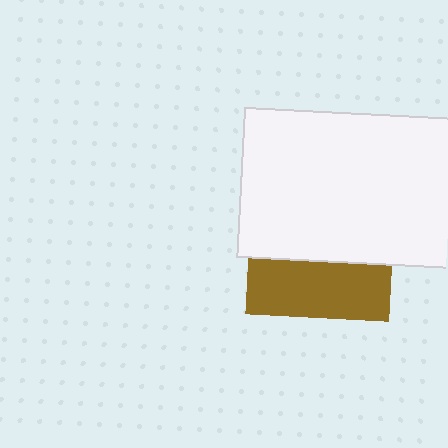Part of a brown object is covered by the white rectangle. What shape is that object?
It is a square.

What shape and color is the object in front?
The object in front is a white rectangle.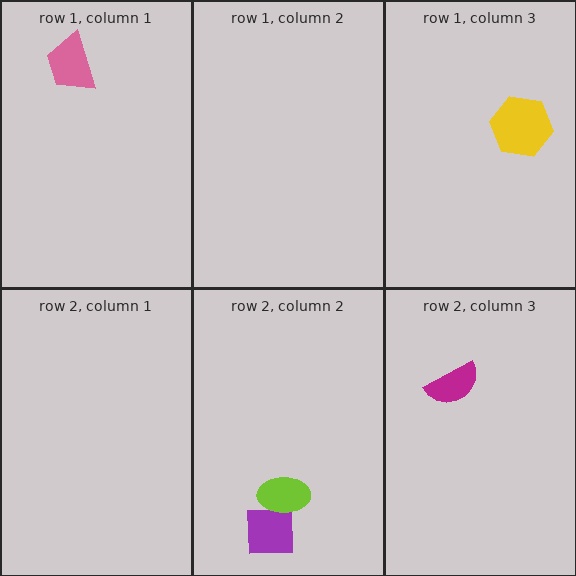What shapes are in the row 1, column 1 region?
The pink trapezoid.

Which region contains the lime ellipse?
The row 2, column 2 region.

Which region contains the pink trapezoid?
The row 1, column 1 region.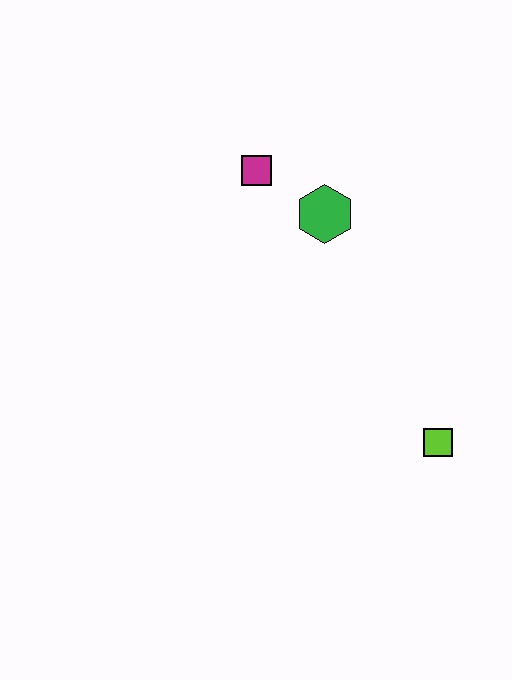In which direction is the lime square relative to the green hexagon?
The lime square is below the green hexagon.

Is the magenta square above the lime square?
Yes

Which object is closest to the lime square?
The green hexagon is closest to the lime square.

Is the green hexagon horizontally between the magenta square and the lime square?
Yes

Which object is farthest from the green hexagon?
The lime square is farthest from the green hexagon.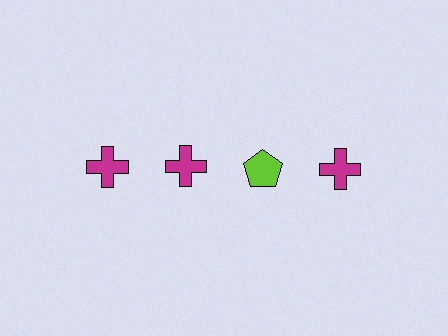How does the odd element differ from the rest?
It differs in both color (lime instead of magenta) and shape (pentagon instead of cross).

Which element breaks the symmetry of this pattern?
The lime pentagon in the top row, center column breaks the symmetry. All other shapes are magenta crosses.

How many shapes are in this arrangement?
There are 4 shapes arranged in a grid pattern.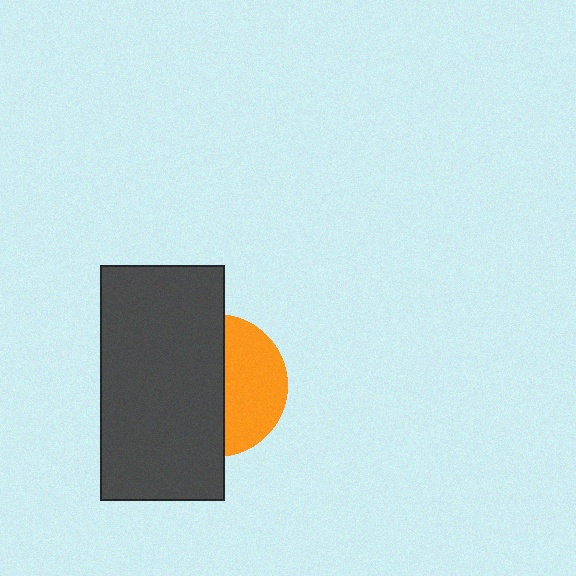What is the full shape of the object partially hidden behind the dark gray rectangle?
The partially hidden object is an orange circle.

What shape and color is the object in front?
The object in front is a dark gray rectangle.